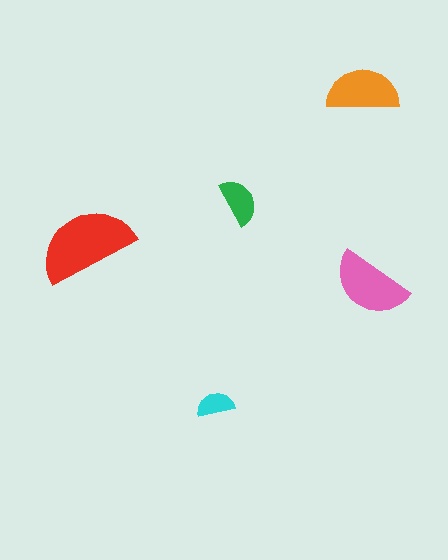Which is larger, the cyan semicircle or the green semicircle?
The green one.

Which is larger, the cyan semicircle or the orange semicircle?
The orange one.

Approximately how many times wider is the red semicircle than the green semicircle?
About 2 times wider.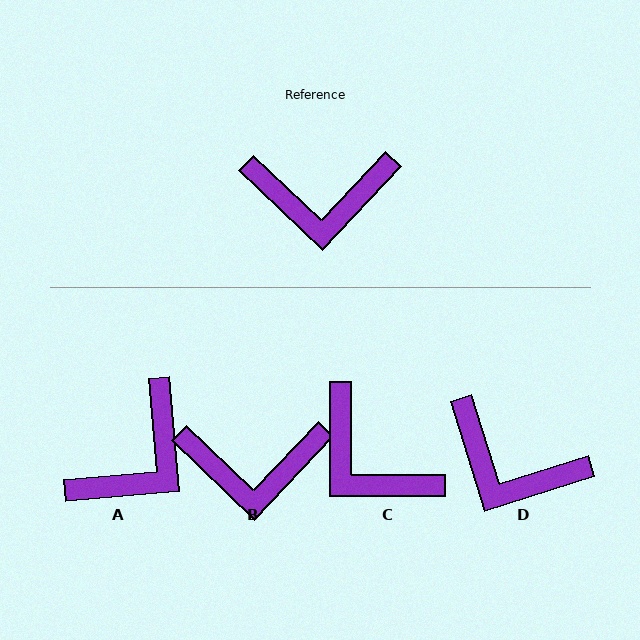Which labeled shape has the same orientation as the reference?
B.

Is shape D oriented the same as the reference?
No, it is off by about 29 degrees.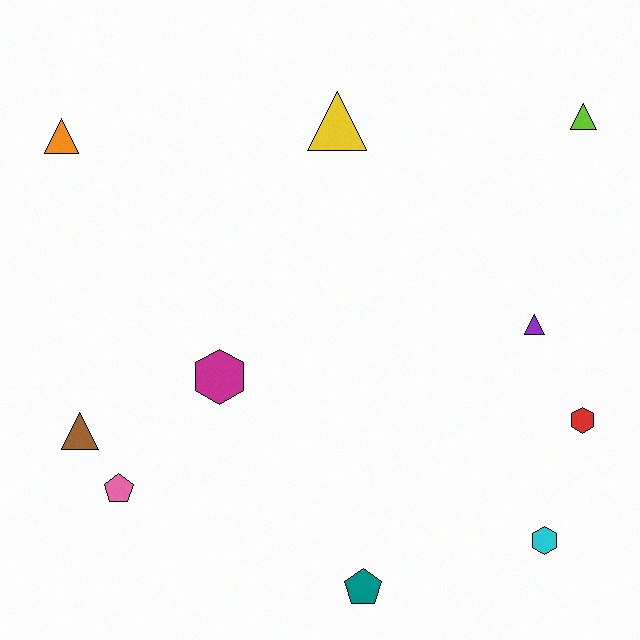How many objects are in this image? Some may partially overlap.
There are 10 objects.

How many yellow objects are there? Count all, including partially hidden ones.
There is 1 yellow object.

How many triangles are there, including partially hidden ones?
There are 5 triangles.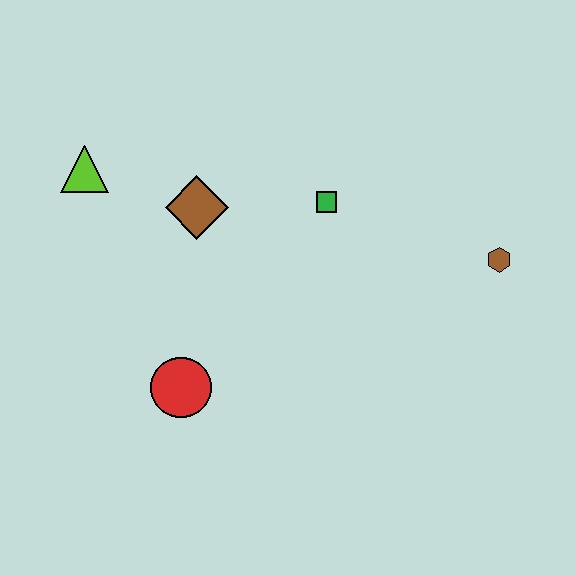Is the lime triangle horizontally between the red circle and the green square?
No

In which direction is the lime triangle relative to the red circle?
The lime triangle is above the red circle.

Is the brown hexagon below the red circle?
No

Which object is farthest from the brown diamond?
The brown hexagon is farthest from the brown diamond.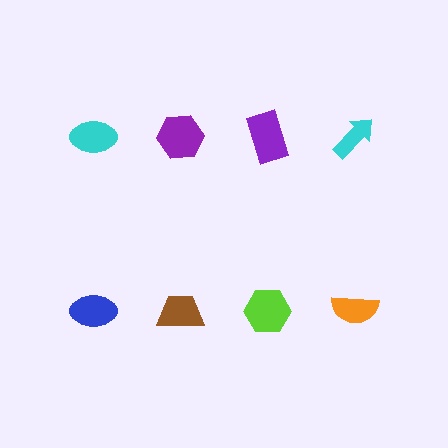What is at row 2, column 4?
An orange semicircle.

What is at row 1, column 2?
A purple hexagon.